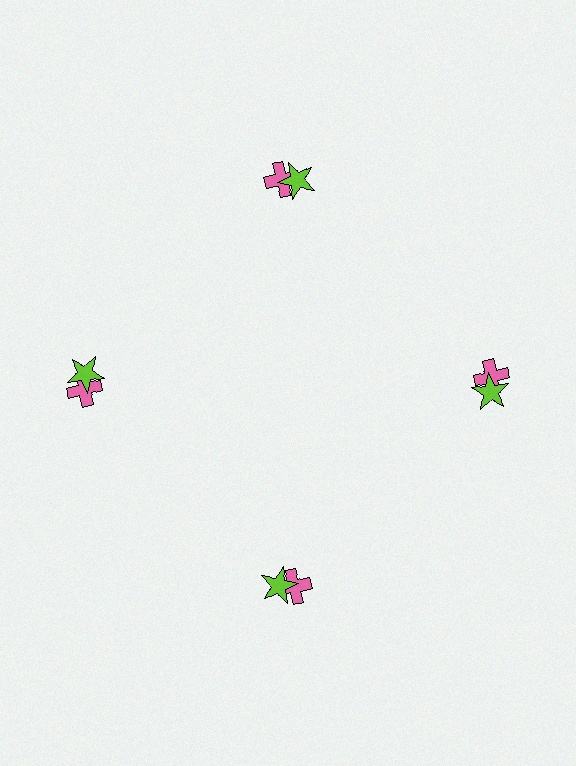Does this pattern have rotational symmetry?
Yes, this pattern has 4-fold rotational symmetry. It looks the same after rotating 90 degrees around the center.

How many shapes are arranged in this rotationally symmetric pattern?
There are 8 shapes, arranged in 4 groups of 2.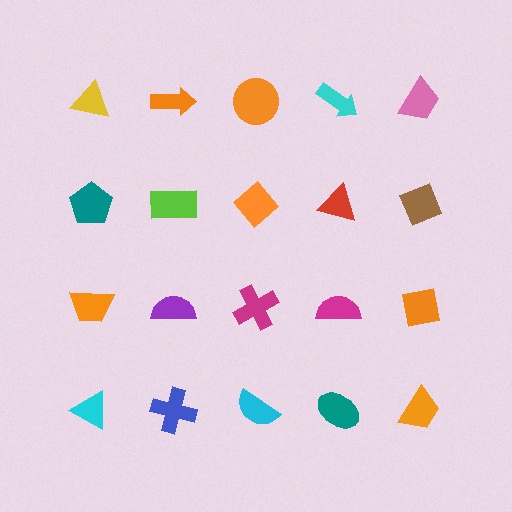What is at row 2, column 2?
A lime rectangle.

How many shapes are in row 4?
5 shapes.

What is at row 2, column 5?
A brown diamond.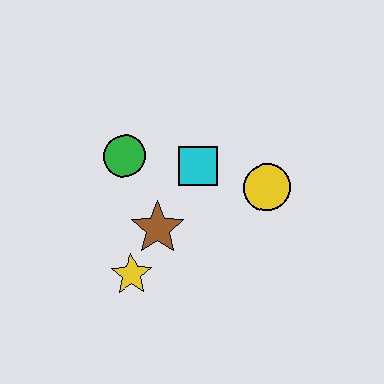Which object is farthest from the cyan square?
The yellow star is farthest from the cyan square.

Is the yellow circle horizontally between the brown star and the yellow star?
No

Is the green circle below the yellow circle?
No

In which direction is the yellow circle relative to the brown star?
The yellow circle is to the right of the brown star.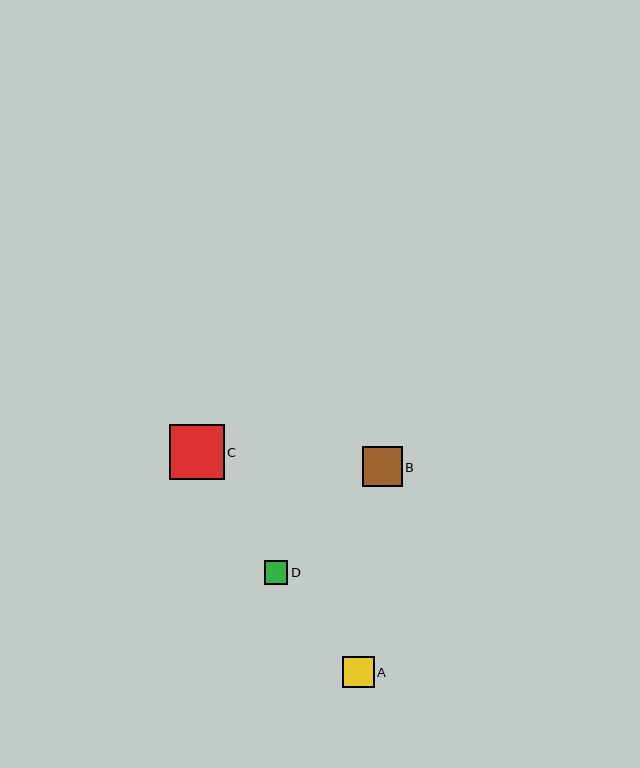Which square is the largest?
Square C is the largest with a size of approximately 55 pixels.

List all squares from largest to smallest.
From largest to smallest: C, B, A, D.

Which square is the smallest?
Square D is the smallest with a size of approximately 24 pixels.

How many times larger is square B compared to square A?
Square B is approximately 1.3 times the size of square A.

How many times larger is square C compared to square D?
Square C is approximately 2.3 times the size of square D.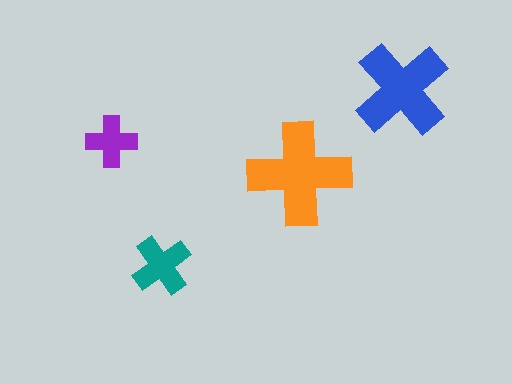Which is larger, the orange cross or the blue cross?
The orange one.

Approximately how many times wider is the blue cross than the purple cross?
About 2 times wider.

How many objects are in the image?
There are 4 objects in the image.